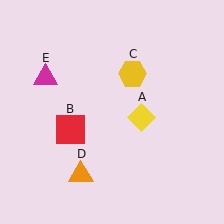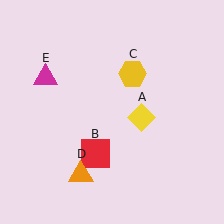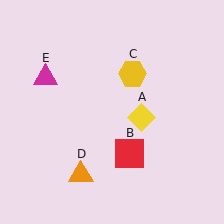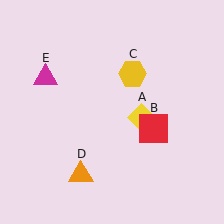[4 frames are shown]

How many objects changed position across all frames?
1 object changed position: red square (object B).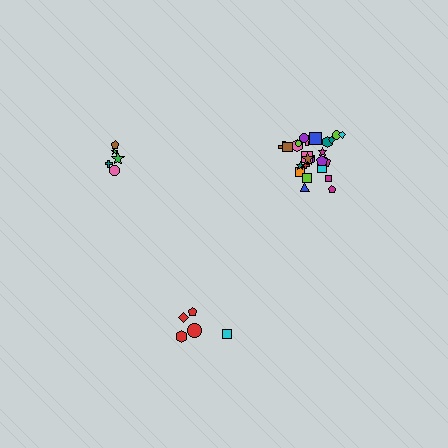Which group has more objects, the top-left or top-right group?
The top-right group.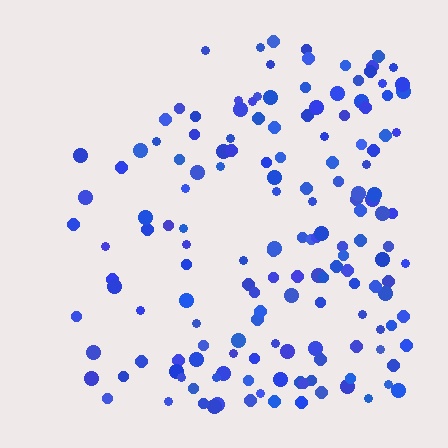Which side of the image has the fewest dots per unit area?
The left.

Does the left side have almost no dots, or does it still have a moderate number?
Still a moderate number, just noticeably fewer than the right.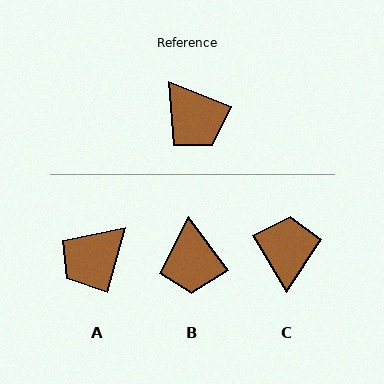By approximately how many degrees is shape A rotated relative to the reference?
Approximately 83 degrees clockwise.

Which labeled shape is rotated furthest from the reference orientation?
C, about 142 degrees away.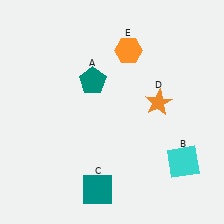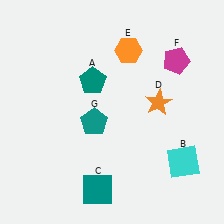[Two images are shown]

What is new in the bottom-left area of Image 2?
A teal pentagon (G) was added in the bottom-left area of Image 2.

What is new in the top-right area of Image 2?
A magenta pentagon (F) was added in the top-right area of Image 2.